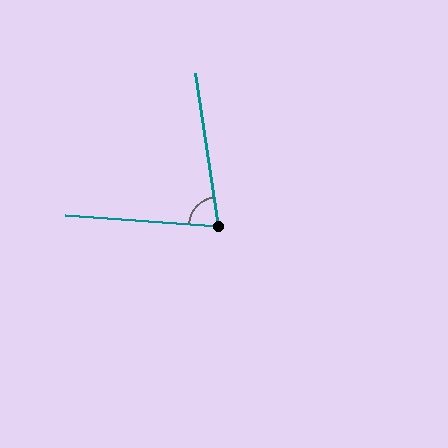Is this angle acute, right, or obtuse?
It is acute.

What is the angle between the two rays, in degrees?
Approximately 78 degrees.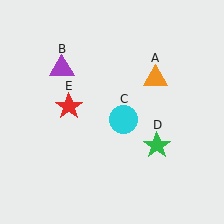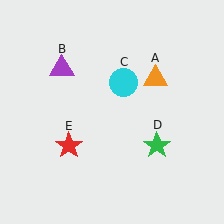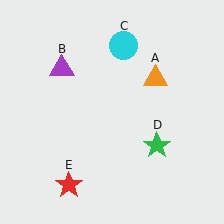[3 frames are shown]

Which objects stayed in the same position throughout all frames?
Orange triangle (object A) and purple triangle (object B) and green star (object D) remained stationary.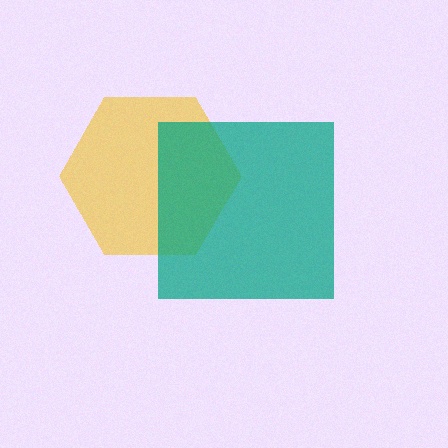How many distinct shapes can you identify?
There are 2 distinct shapes: a yellow hexagon, a teal square.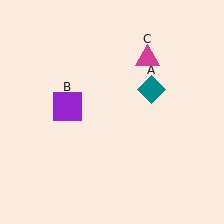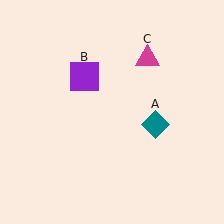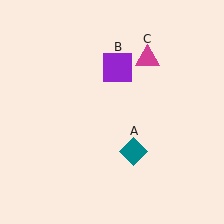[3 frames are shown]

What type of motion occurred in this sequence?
The teal diamond (object A), purple square (object B) rotated clockwise around the center of the scene.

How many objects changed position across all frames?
2 objects changed position: teal diamond (object A), purple square (object B).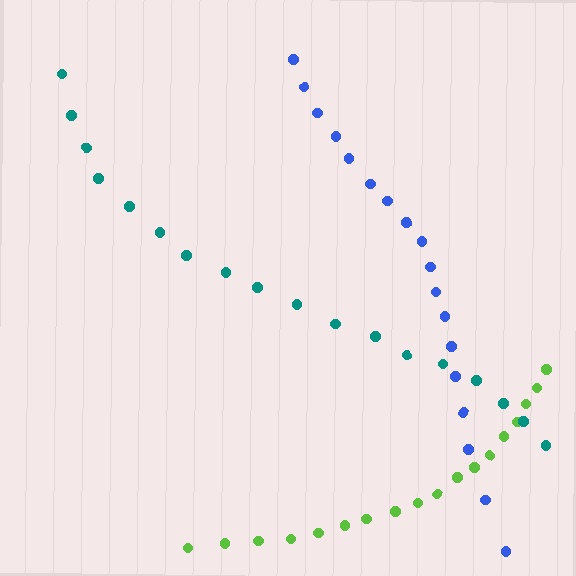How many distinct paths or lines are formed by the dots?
There are 3 distinct paths.